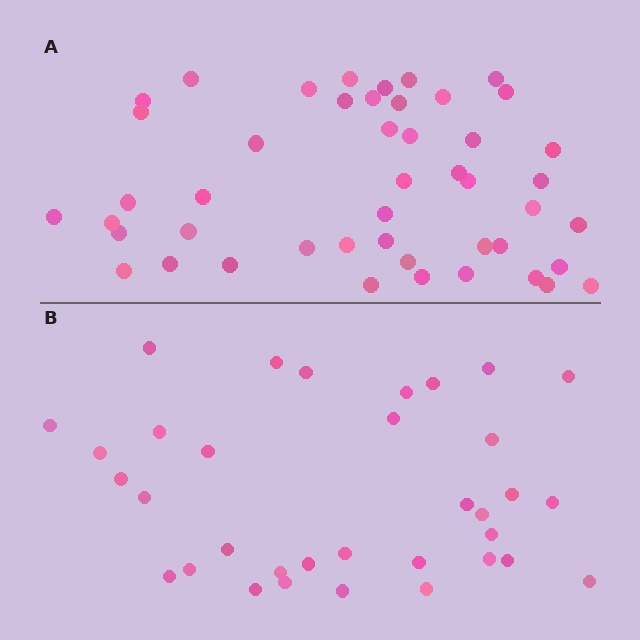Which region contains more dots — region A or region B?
Region A (the top region) has more dots.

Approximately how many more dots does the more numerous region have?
Region A has approximately 15 more dots than region B.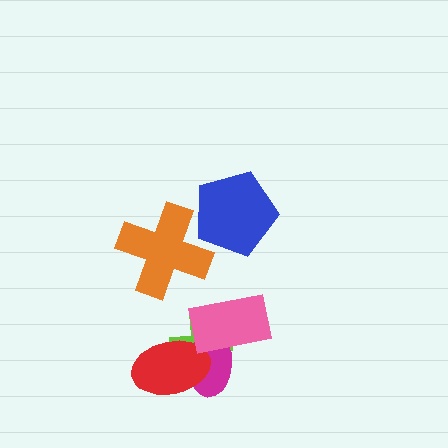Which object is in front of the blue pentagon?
The orange cross is in front of the blue pentagon.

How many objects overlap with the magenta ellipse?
3 objects overlap with the magenta ellipse.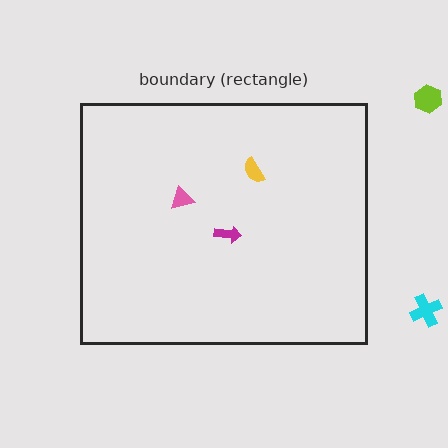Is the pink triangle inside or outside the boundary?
Inside.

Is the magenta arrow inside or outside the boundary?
Inside.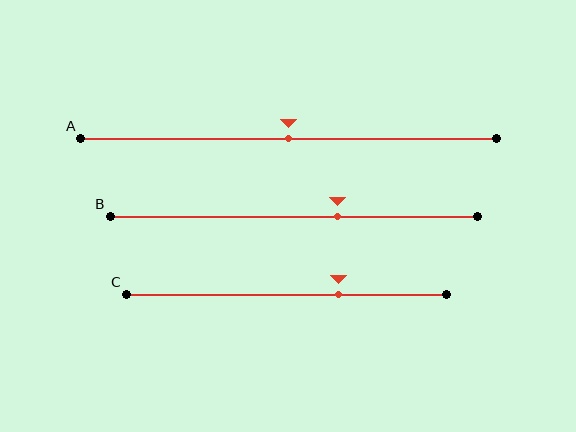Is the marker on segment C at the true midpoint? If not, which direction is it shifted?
No, the marker on segment C is shifted to the right by about 16% of the segment length.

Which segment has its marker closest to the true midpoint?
Segment A has its marker closest to the true midpoint.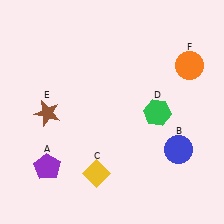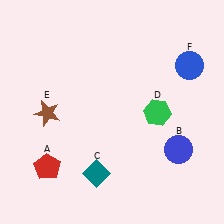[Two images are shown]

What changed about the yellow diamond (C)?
In Image 1, C is yellow. In Image 2, it changed to teal.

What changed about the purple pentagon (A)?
In Image 1, A is purple. In Image 2, it changed to red.